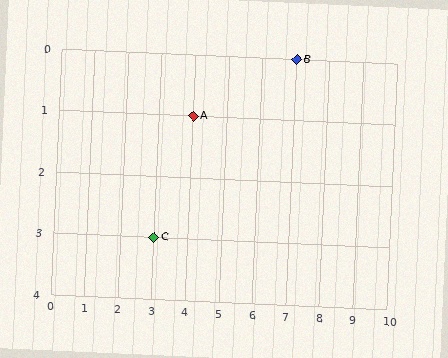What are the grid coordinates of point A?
Point A is at grid coordinates (4, 1).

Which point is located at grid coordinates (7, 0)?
Point B is at (7, 0).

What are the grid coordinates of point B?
Point B is at grid coordinates (7, 0).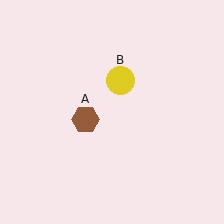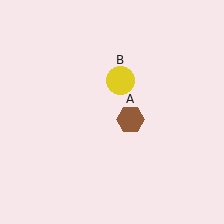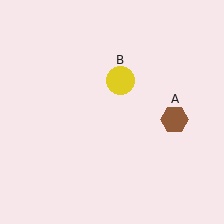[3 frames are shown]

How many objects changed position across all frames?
1 object changed position: brown hexagon (object A).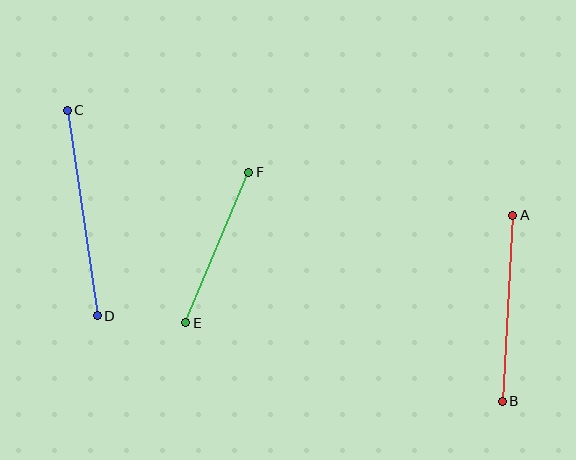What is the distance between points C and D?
The distance is approximately 207 pixels.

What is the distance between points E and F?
The distance is approximately 163 pixels.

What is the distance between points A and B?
The distance is approximately 187 pixels.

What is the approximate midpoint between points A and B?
The midpoint is at approximately (508, 308) pixels.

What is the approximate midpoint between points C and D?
The midpoint is at approximately (82, 213) pixels.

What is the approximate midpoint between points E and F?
The midpoint is at approximately (217, 247) pixels.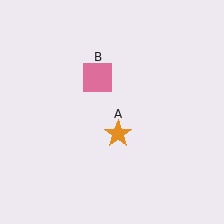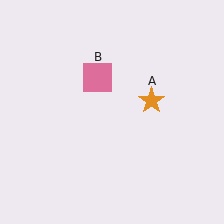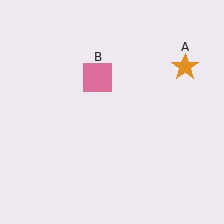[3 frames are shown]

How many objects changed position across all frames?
1 object changed position: orange star (object A).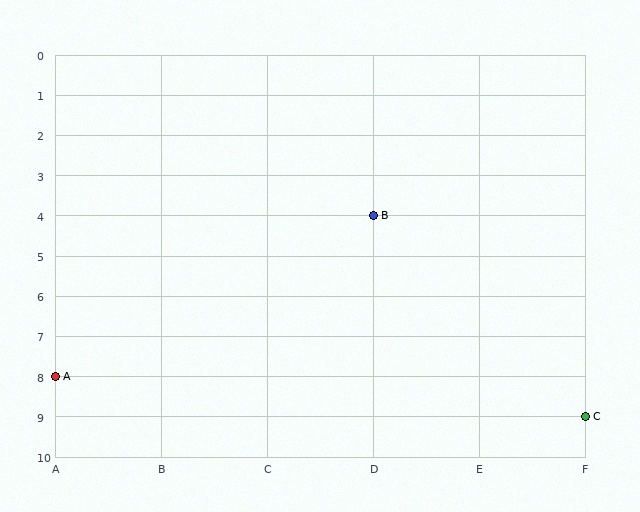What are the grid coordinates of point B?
Point B is at grid coordinates (D, 4).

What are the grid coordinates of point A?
Point A is at grid coordinates (A, 8).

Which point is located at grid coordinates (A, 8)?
Point A is at (A, 8).